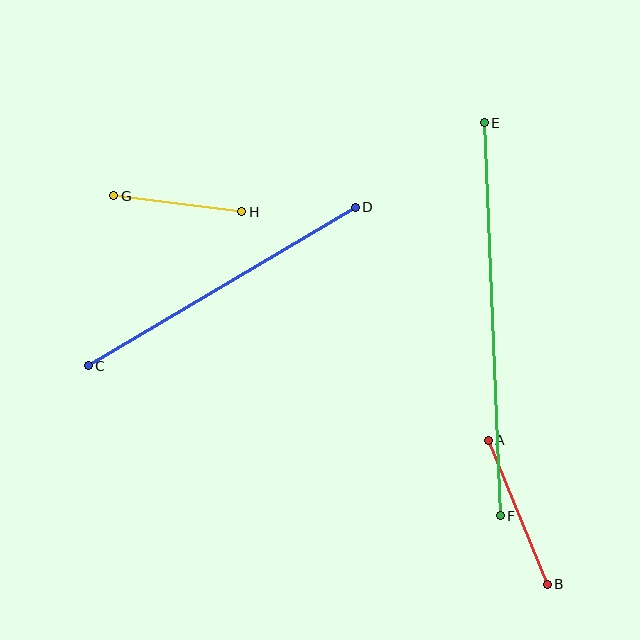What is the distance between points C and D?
The distance is approximately 310 pixels.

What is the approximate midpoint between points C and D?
The midpoint is at approximately (222, 287) pixels.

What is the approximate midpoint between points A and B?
The midpoint is at approximately (518, 512) pixels.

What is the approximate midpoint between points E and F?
The midpoint is at approximately (492, 319) pixels.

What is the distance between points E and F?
The distance is approximately 393 pixels.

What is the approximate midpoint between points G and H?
The midpoint is at approximately (178, 204) pixels.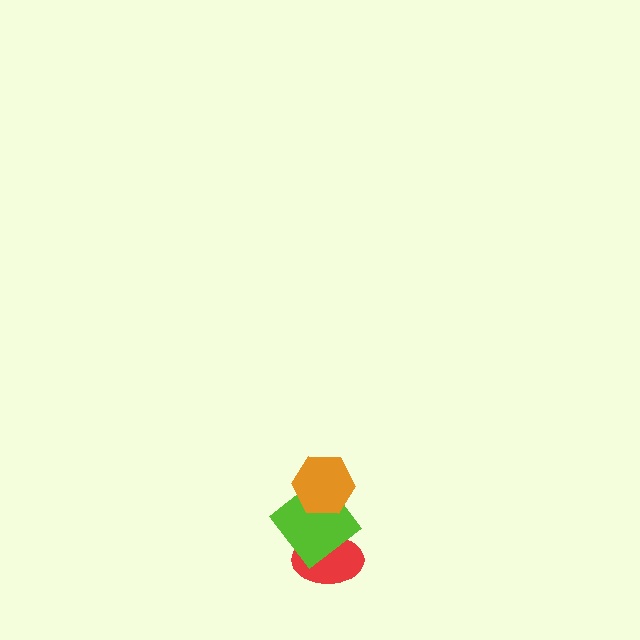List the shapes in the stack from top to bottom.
From top to bottom: the orange hexagon, the lime diamond, the red ellipse.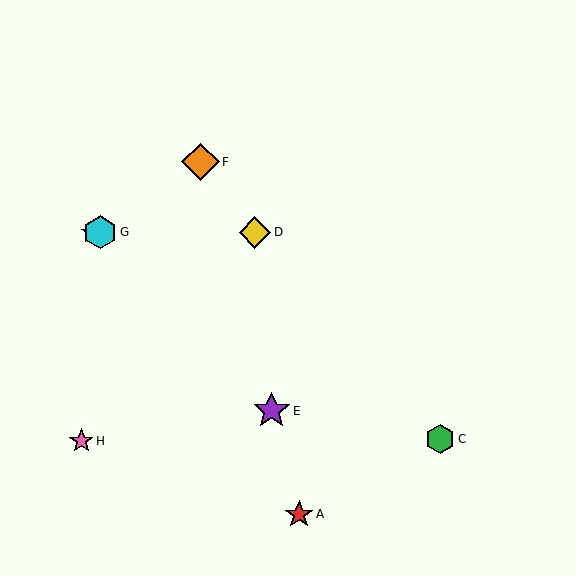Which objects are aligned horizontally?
Objects B, D, G are aligned horizontally.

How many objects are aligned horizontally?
3 objects (B, D, G) are aligned horizontally.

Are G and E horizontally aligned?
No, G is at y≈232 and E is at y≈411.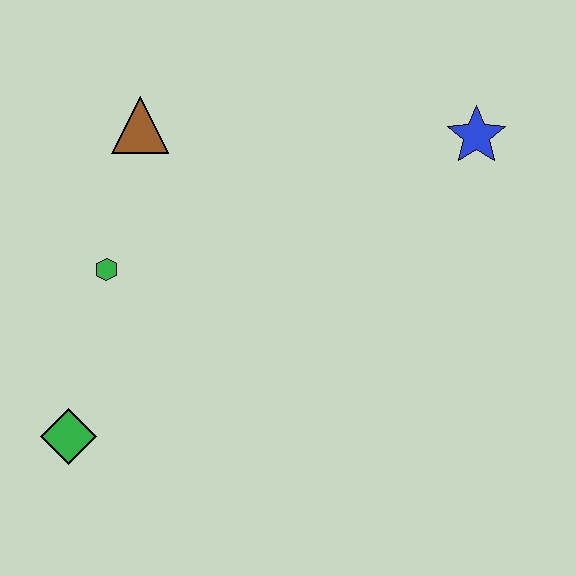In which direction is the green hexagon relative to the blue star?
The green hexagon is to the left of the blue star.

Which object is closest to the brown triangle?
The green hexagon is closest to the brown triangle.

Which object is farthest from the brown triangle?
The blue star is farthest from the brown triangle.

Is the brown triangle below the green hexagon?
No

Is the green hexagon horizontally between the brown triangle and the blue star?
No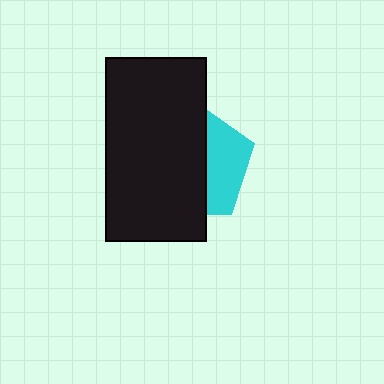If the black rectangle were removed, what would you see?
You would see the complete cyan pentagon.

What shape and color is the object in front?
The object in front is a black rectangle.